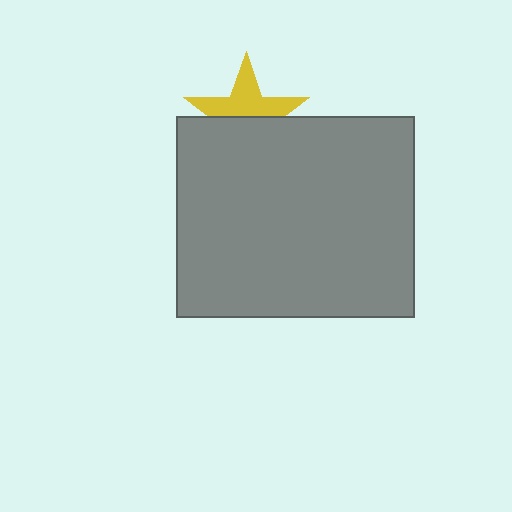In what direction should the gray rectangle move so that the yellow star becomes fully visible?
The gray rectangle should move down. That is the shortest direction to clear the overlap and leave the yellow star fully visible.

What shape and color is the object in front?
The object in front is a gray rectangle.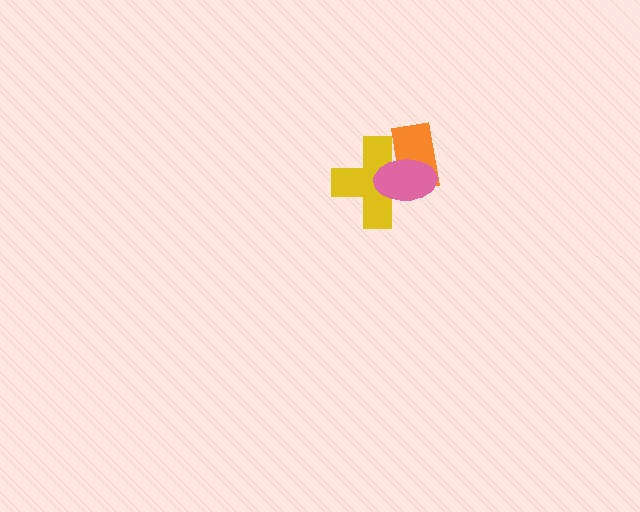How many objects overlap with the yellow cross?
2 objects overlap with the yellow cross.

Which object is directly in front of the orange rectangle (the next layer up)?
The yellow cross is directly in front of the orange rectangle.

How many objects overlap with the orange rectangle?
2 objects overlap with the orange rectangle.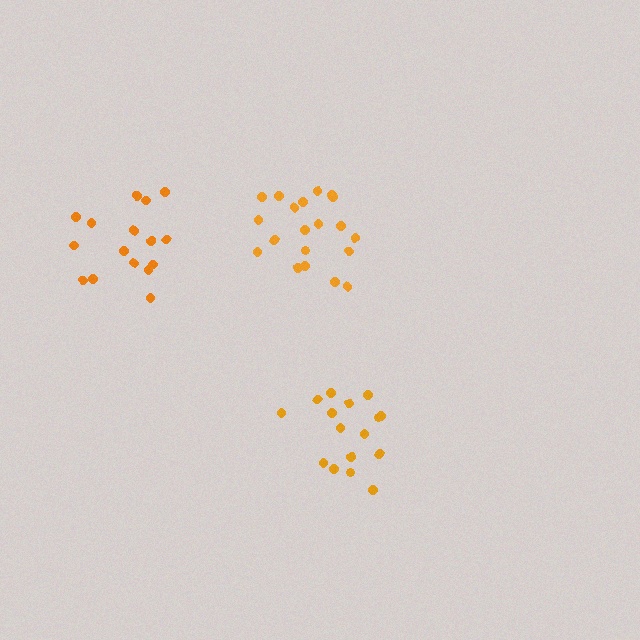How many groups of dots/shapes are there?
There are 3 groups.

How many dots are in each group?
Group 1: 20 dots, Group 2: 16 dots, Group 3: 16 dots (52 total).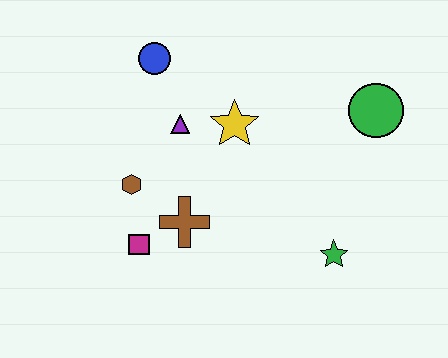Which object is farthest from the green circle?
The magenta square is farthest from the green circle.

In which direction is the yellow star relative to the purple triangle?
The yellow star is to the right of the purple triangle.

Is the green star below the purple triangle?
Yes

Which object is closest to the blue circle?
The purple triangle is closest to the blue circle.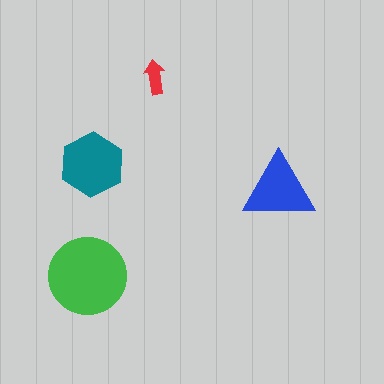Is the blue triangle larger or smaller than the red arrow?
Larger.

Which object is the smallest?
The red arrow.